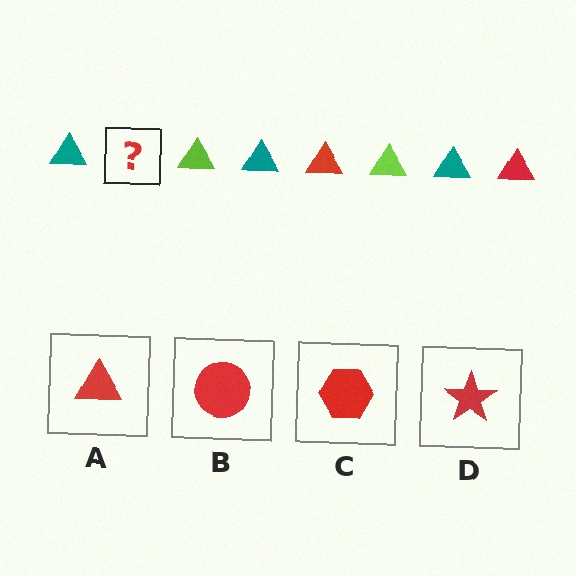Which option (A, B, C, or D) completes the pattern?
A.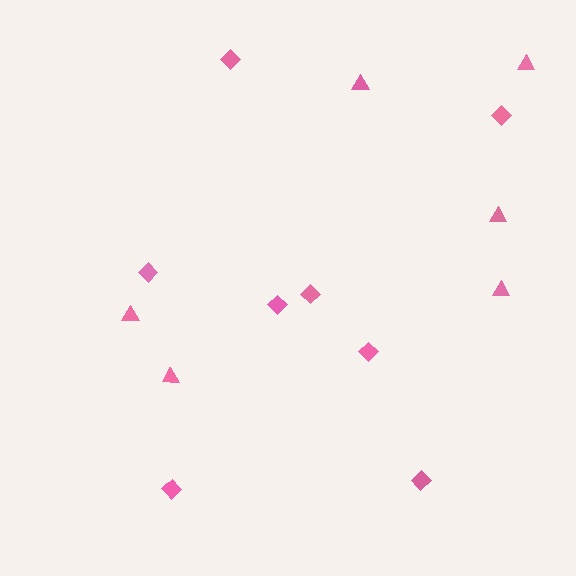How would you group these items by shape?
There are 2 groups: one group of triangles (6) and one group of diamonds (8).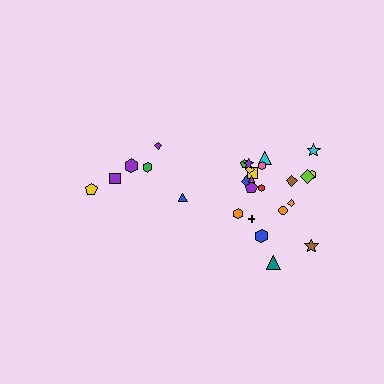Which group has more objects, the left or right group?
The right group.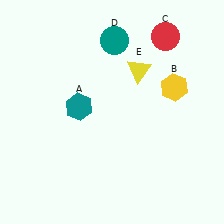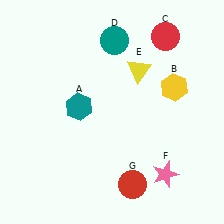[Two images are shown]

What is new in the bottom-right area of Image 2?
A red circle (G) was added in the bottom-right area of Image 2.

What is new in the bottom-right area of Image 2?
A pink star (F) was added in the bottom-right area of Image 2.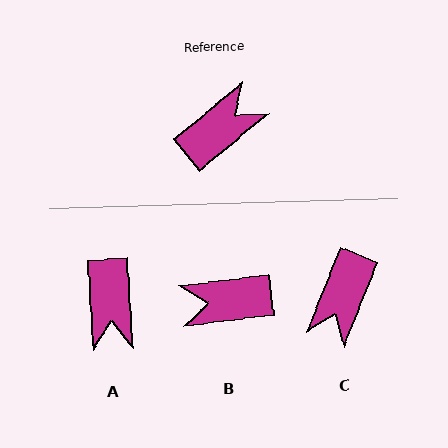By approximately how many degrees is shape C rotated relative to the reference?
Approximately 152 degrees clockwise.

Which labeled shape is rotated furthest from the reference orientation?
C, about 152 degrees away.